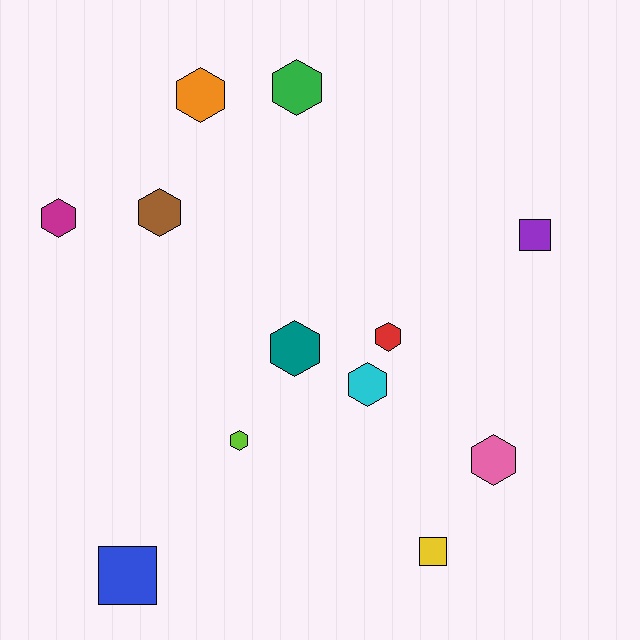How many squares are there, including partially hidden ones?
There are 3 squares.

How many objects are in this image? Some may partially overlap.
There are 12 objects.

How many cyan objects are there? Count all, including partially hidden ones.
There is 1 cyan object.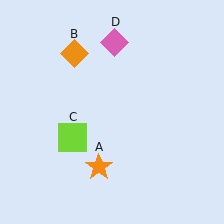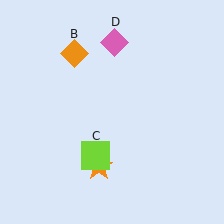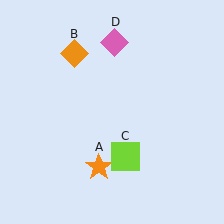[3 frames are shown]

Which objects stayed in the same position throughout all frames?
Orange star (object A) and orange diamond (object B) and pink diamond (object D) remained stationary.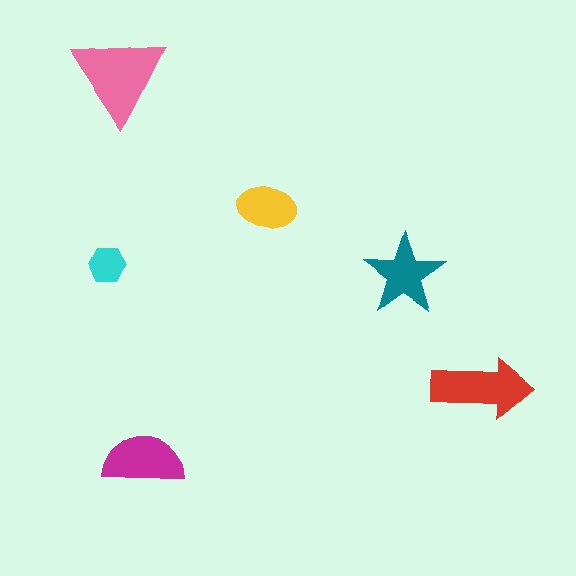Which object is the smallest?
The cyan hexagon.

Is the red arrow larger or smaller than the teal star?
Larger.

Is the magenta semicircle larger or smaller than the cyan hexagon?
Larger.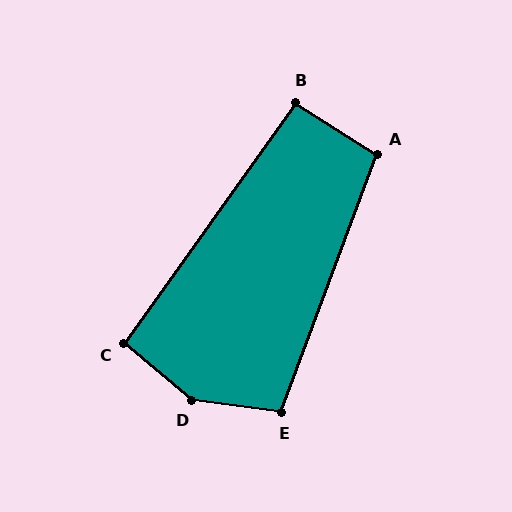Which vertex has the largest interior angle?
D, at approximately 147 degrees.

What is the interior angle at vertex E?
Approximately 103 degrees (obtuse).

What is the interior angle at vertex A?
Approximately 102 degrees (obtuse).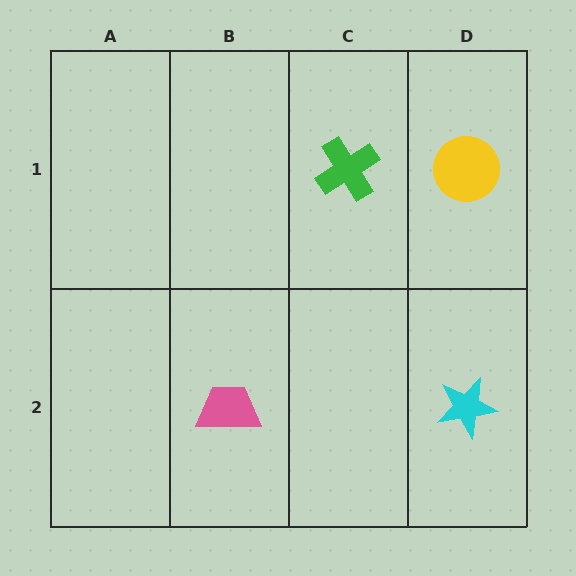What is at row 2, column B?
A pink trapezoid.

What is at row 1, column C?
A green cross.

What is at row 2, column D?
A cyan star.